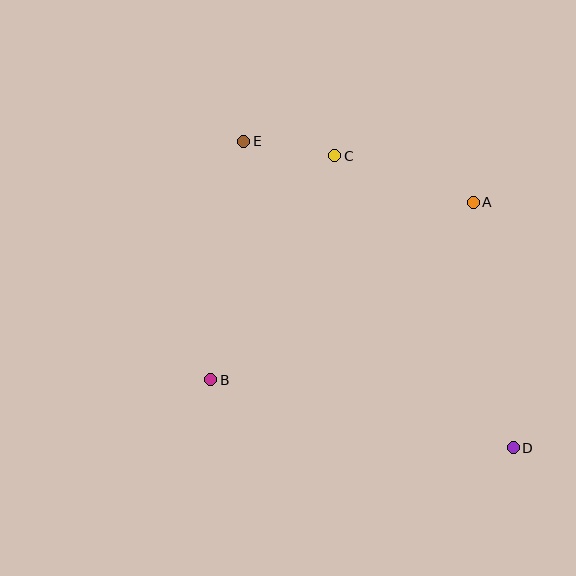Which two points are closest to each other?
Points C and E are closest to each other.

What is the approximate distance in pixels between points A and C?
The distance between A and C is approximately 146 pixels.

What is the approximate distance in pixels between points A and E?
The distance between A and E is approximately 237 pixels.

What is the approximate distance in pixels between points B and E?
The distance between B and E is approximately 241 pixels.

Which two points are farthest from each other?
Points D and E are farthest from each other.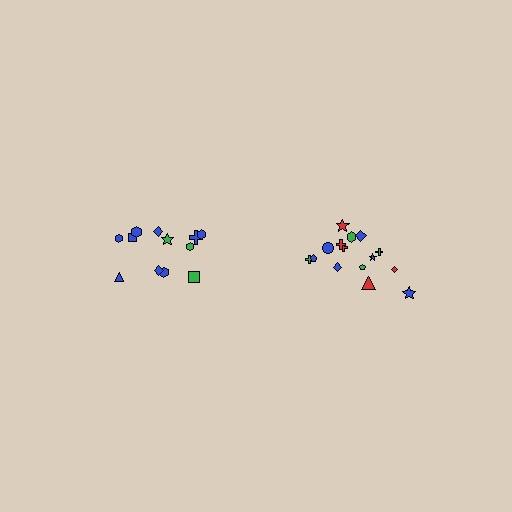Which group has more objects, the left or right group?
The right group.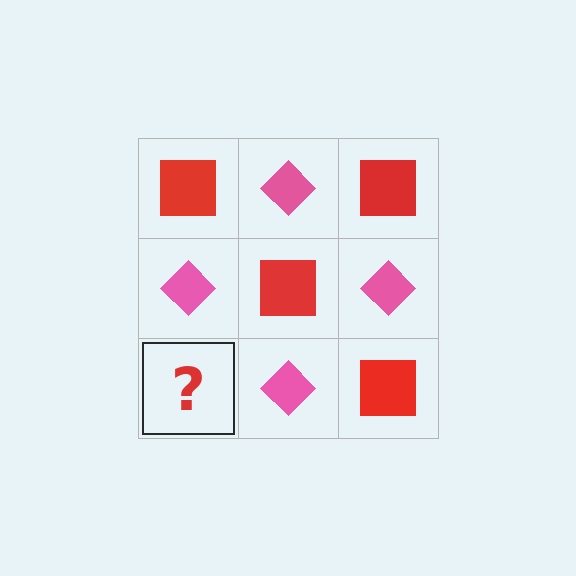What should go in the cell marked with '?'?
The missing cell should contain a red square.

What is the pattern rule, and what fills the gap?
The rule is that it alternates red square and pink diamond in a checkerboard pattern. The gap should be filled with a red square.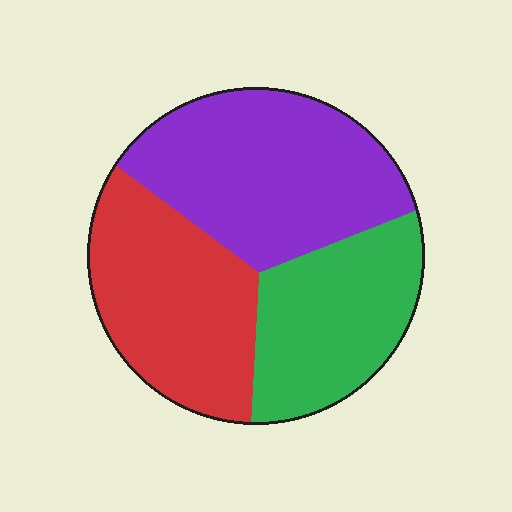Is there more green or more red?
Red.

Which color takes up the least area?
Green, at roughly 30%.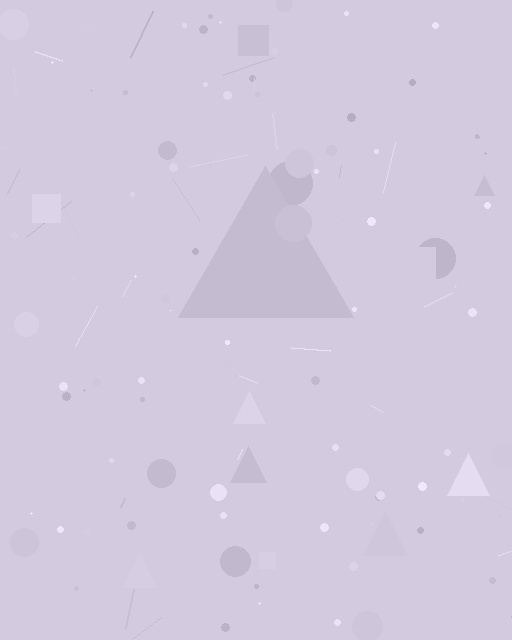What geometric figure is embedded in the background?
A triangle is embedded in the background.